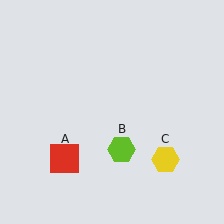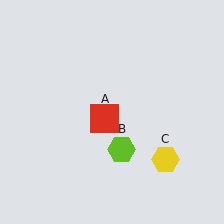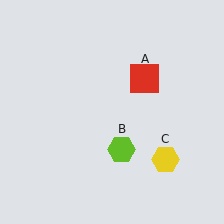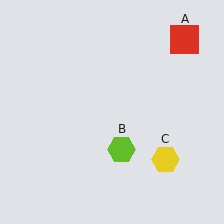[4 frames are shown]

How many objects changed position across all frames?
1 object changed position: red square (object A).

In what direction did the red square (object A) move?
The red square (object A) moved up and to the right.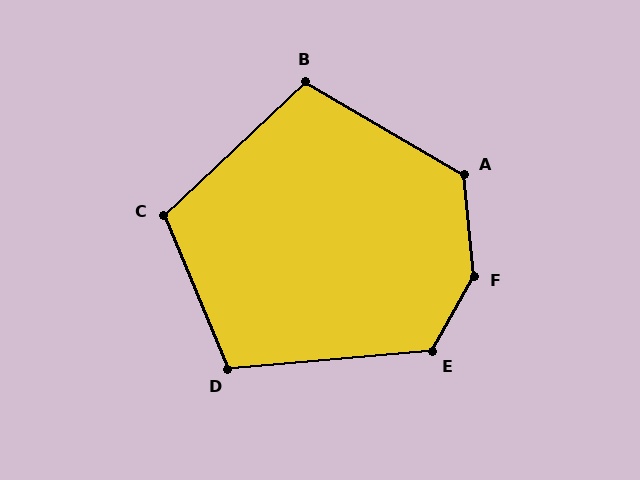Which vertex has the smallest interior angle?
B, at approximately 107 degrees.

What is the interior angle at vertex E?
Approximately 124 degrees (obtuse).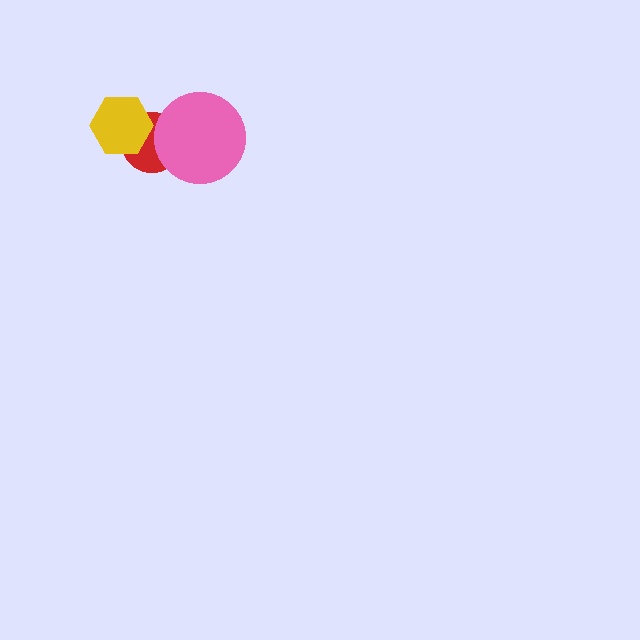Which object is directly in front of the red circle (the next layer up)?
The pink circle is directly in front of the red circle.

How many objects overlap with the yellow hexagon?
1 object overlaps with the yellow hexagon.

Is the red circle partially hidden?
Yes, it is partially covered by another shape.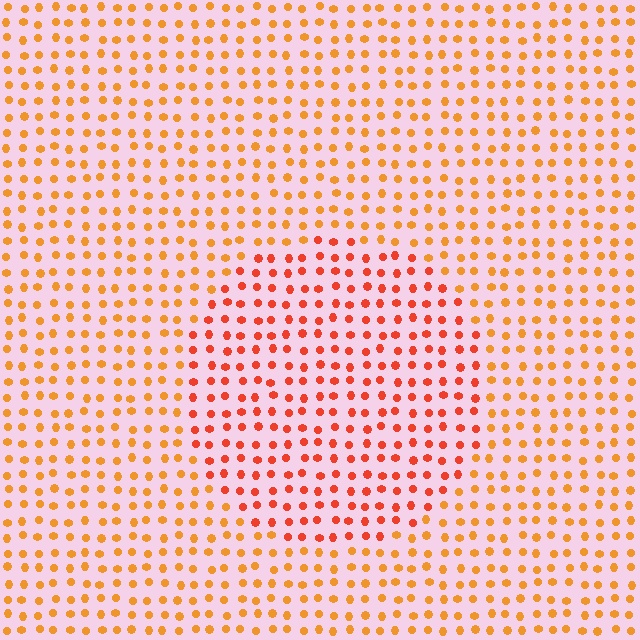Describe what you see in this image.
The image is filled with small orange elements in a uniform arrangement. A circle-shaped region is visible where the elements are tinted to a slightly different hue, forming a subtle color boundary.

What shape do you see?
I see a circle.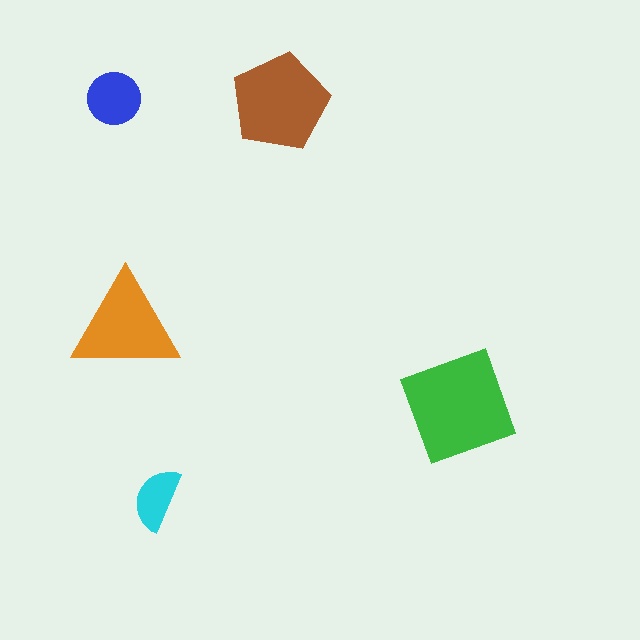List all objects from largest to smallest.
The green square, the brown pentagon, the orange triangle, the blue circle, the cyan semicircle.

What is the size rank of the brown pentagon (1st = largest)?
2nd.